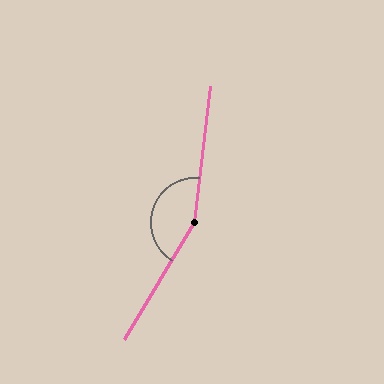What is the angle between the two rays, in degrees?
Approximately 155 degrees.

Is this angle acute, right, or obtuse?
It is obtuse.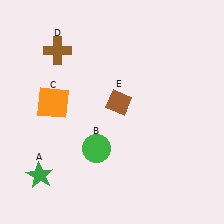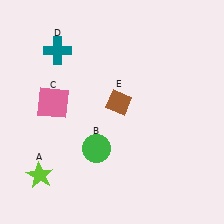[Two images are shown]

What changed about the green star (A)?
In Image 1, A is green. In Image 2, it changed to lime.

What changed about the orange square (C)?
In Image 1, C is orange. In Image 2, it changed to pink.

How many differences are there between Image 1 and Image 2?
There are 3 differences between the two images.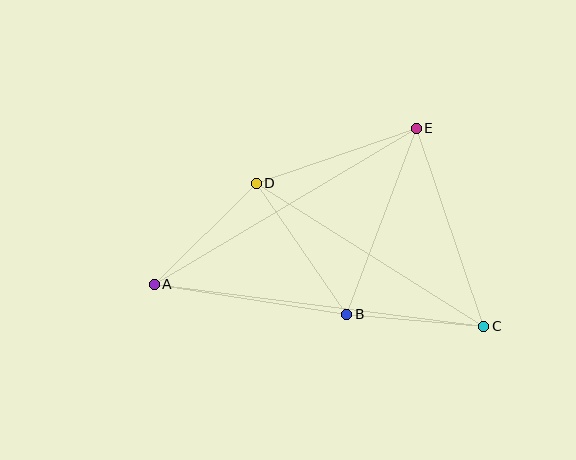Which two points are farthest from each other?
Points A and C are farthest from each other.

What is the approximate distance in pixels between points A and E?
The distance between A and E is approximately 305 pixels.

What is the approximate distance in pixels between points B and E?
The distance between B and E is approximately 198 pixels.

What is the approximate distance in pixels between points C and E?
The distance between C and E is approximately 209 pixels.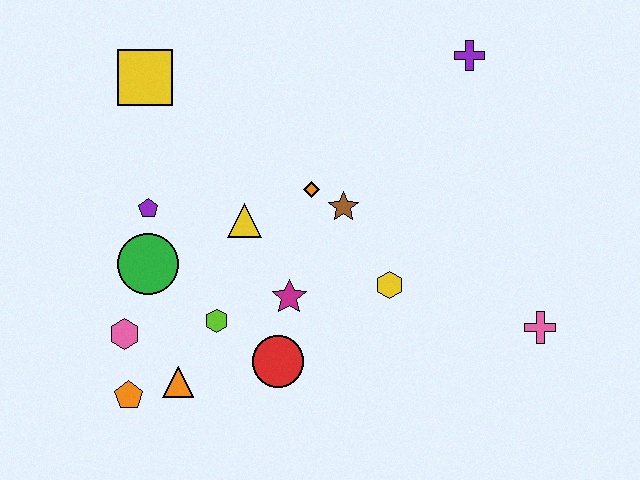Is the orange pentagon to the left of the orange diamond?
Yes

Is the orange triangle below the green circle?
Yes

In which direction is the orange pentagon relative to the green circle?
The orange pentagon is below the green circle.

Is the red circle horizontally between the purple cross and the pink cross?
No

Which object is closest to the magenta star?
The red circle is closest to the magenta star.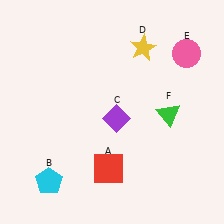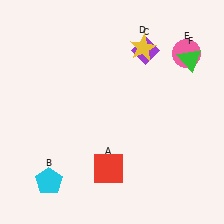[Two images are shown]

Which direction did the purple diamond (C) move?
The purple diamond (C) moved up.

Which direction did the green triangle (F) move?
The green triangle (F) moved up.